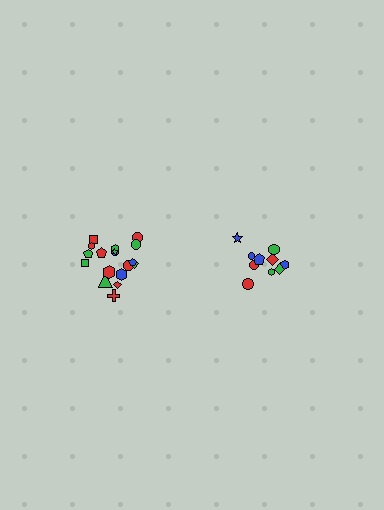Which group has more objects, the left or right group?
The left group.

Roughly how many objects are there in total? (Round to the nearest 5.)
Roughly 30 objects in total.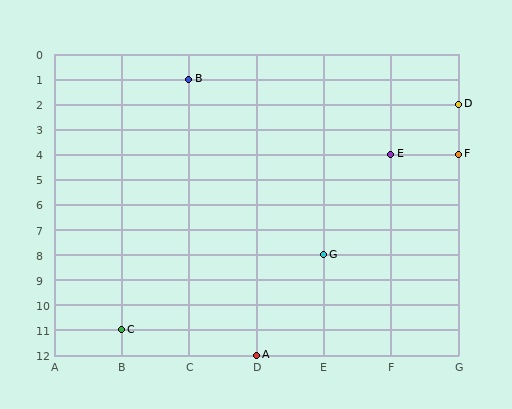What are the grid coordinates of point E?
Point E is at grid coordinates (F, 4).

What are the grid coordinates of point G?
Point G is at grid coordinates (E, 8).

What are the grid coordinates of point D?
Point D is at grid coordinates (G, 2).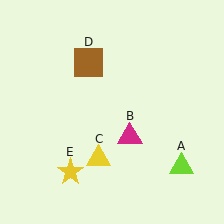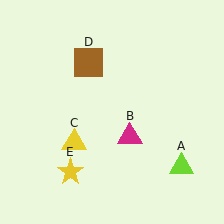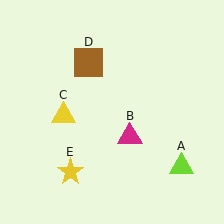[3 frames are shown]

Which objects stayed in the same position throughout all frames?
Lime triangle (object A) and magenta triangle (object B) and brown square (object D) and yellow star (object E) remained stationary.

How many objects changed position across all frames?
1 object changed position: yellow triangle (object C).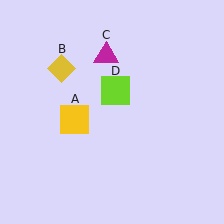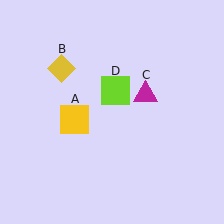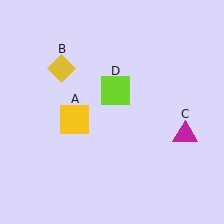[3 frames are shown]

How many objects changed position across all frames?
1 object changed position: magenta triangle (object C).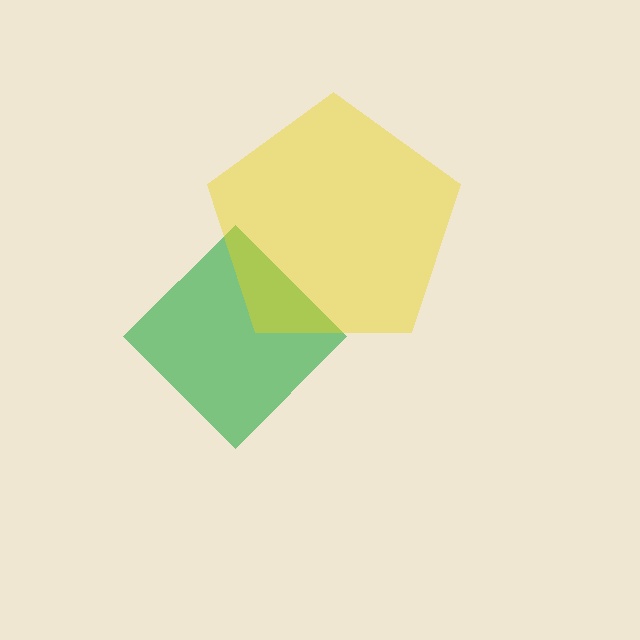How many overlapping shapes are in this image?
There are 2 overlapping shapes in the image.